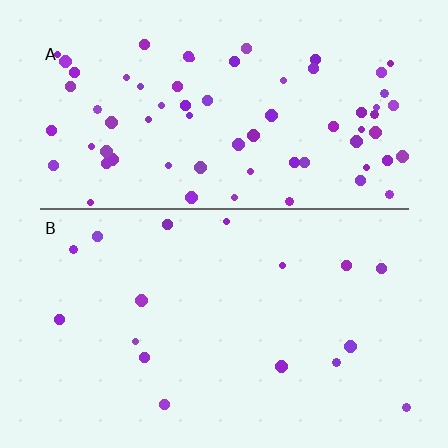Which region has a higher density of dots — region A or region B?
A (the top).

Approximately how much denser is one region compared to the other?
Approximately 4.2× — region A over region B.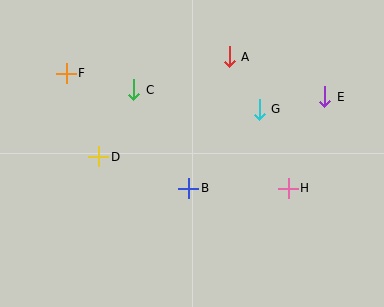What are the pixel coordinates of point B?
Point B is at (189, 188).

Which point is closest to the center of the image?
Point B at (189, 188) is closest to the center.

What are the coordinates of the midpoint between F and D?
The midpoint between F and D is at (83, 115).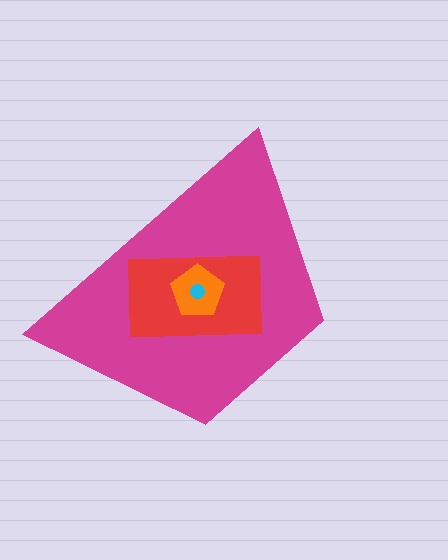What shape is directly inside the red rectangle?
The orange pentagon.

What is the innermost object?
The cyan circle.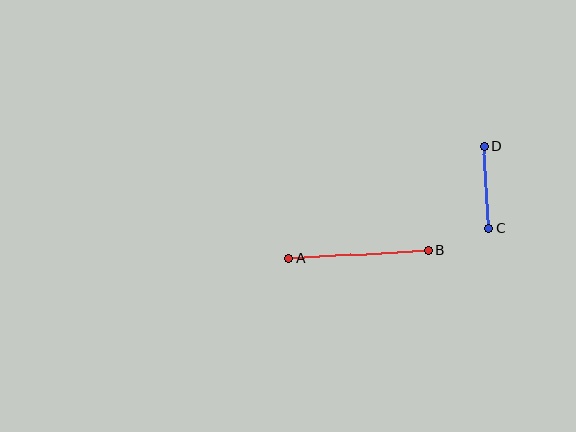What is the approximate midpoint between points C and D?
The midpoint is at approximately (486, 187) pixels.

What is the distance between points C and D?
The distance is approximately 82 pixels.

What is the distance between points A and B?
The distance is approximately 140 pixels.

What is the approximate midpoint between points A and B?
The midpoint is at approximately (358, 254) pixels.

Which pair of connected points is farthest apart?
Points A and B are farthest apart.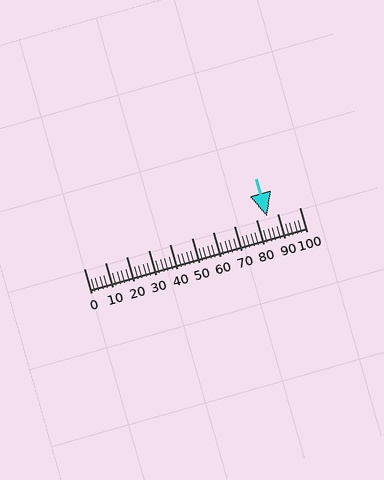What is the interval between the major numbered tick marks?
The major tick marks are spaced 10 units apart.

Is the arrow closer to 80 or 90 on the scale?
The arrow is closer to 90.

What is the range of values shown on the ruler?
The ruler shows values from 0 to 100.